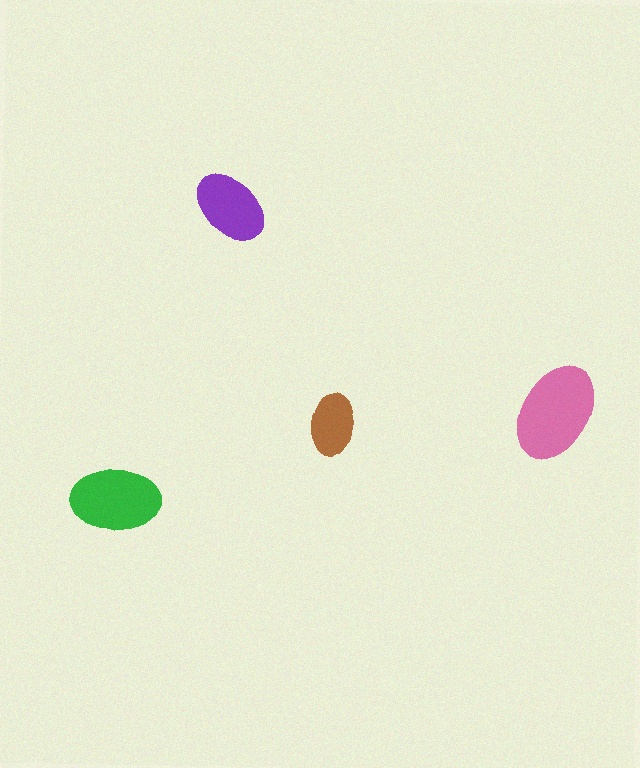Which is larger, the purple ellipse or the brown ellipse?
The purple one.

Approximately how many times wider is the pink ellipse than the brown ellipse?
About 1.5 times wider.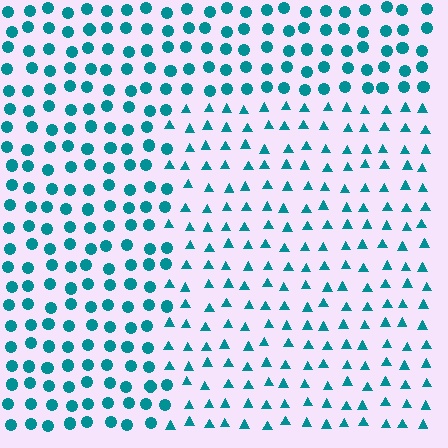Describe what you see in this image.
The image is filled with small teal elements arranged in a uniform grid. A rectangle-shaped region contains triangles, while the surrounding area contains circles. The boundary is defined purely by the change in element shape.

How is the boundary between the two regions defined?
The boundary is defined by a change in element shape: triangles inside vs. circles outside. All elements share the same color and spacing.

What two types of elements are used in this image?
The image uses triangles inside the rectangle region and circles outside it.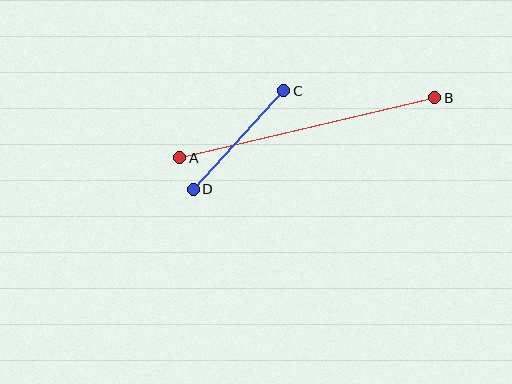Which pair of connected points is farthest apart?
Points A and B are farthest apart.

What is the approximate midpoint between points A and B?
The midpoint is at approximately (307, 128) pixels.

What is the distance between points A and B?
The distance is approximately 262 pixels.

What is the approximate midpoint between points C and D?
The midpoint is at approximately (238, 140) pixels.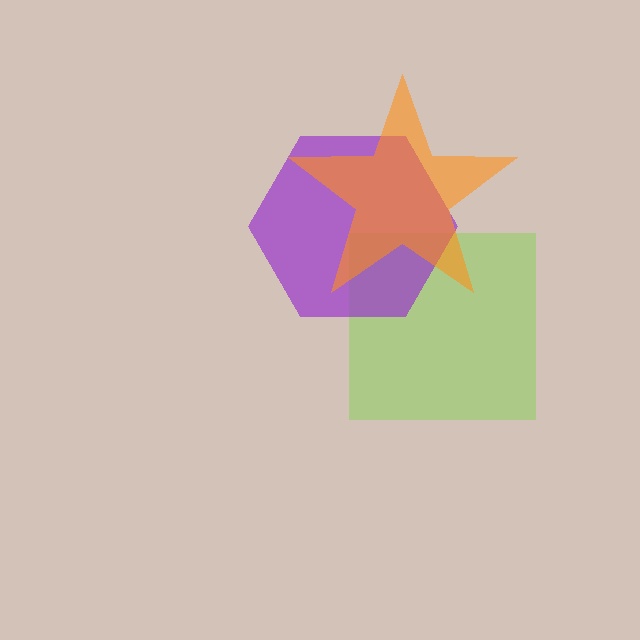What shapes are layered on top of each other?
The layered shapes are: a lime square, a purple hexagon, an orange star.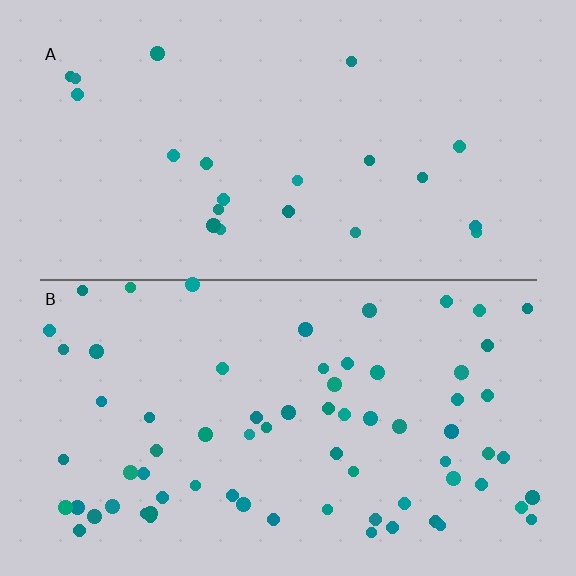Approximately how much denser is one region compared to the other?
Approximately 3.3× — region B over region A.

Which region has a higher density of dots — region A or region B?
B (the bottom).